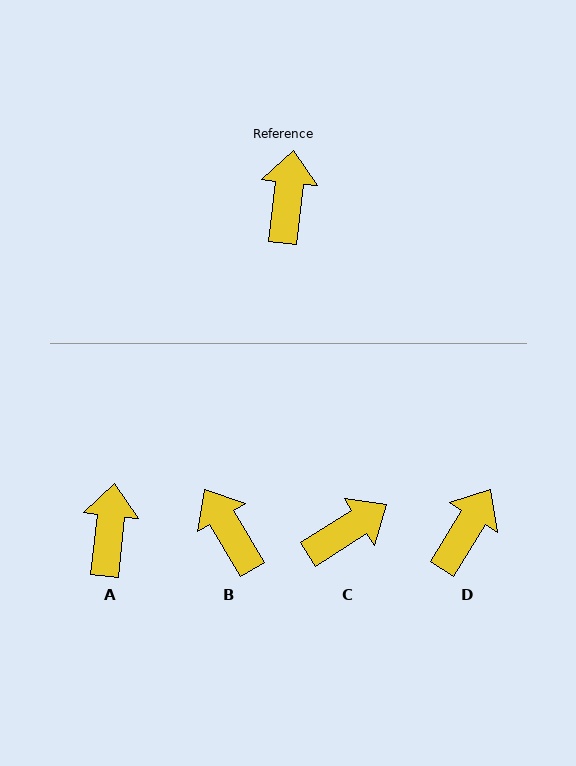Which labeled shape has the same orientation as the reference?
A.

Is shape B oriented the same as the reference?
No, it is off by about 37 degrees.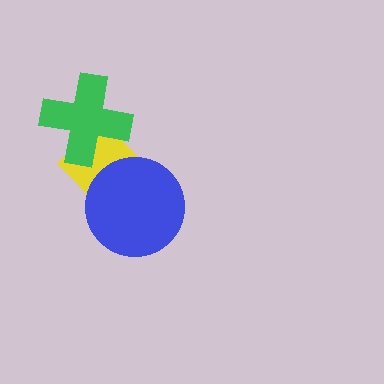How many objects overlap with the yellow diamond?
2 objects overlap with the yellow diamond.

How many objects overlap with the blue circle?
1 object overlaps with the blue circle.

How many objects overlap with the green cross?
1 object overlaps with the green cross.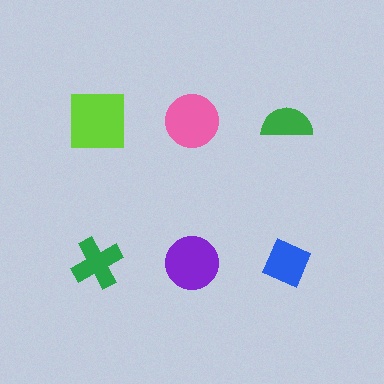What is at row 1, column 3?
A green semicircle.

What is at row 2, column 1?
A green cross.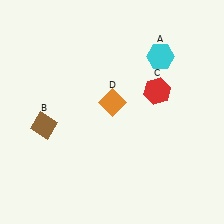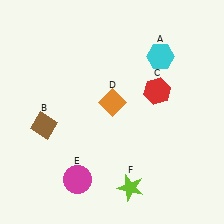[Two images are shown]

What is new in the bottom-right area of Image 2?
A lime star (F) was added in the bottom-right area of Image 2.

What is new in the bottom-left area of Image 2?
A magenta circle (E) was added in the bottom-left area of Image 2.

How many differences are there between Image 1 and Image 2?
There are 2 differences between the two images.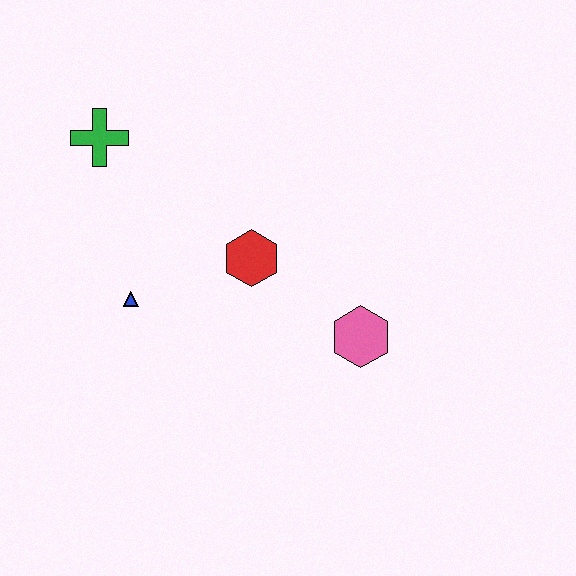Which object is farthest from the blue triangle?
The pink hexagon is farthest from the blue triangle.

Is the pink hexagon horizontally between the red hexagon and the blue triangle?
No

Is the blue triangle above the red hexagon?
No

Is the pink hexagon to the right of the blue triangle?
Yes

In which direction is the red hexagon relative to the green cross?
The red hexagon is to the right of the green cross.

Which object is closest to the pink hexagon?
The red hexagon is closest to the pink hexagon.